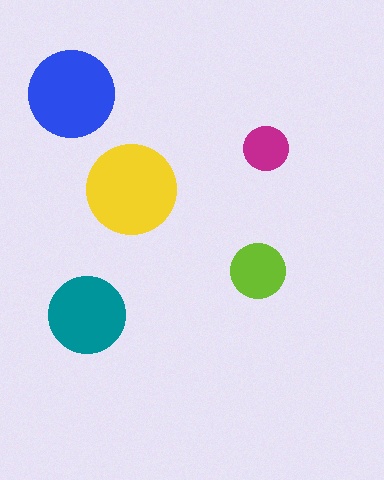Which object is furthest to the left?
The blue circle is leftmost.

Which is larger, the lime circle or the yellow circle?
The yellow one.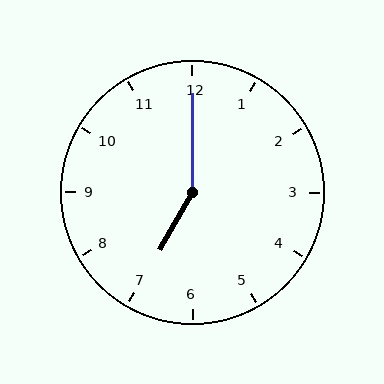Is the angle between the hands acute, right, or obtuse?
It is obtuse.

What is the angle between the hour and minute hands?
Approximately 150 degrees.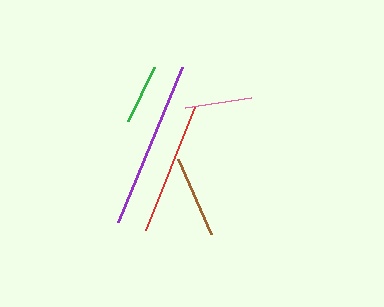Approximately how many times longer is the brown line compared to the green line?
The brown line is approximately 1.3 times the length of the green line.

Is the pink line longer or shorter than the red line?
The red line is longer than the pink line.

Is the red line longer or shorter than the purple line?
The purple line is longer than the red line.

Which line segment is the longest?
The purple line is the longest at approximately 168 pixels.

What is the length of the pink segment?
The pink segment is approximately 66 pixels long.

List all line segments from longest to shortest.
From longest to shortest: purple, red, brown, pink, green.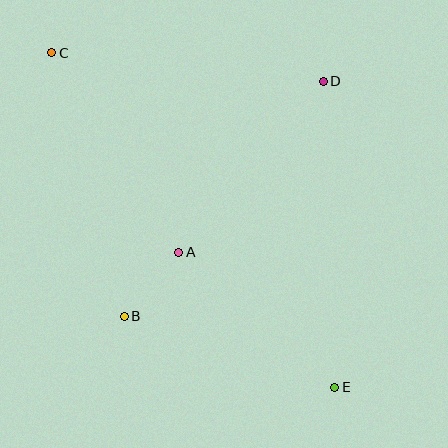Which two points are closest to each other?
Points A and B are closest to each other.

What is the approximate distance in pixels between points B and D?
The distance between B and D is approximately 308 pixels.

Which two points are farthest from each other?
Points C and E are farthest from each other.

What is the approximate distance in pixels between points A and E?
The distance between A and E is approximately 206 pixels.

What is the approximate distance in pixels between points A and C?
The distance between A and C is approximately 236 pixels.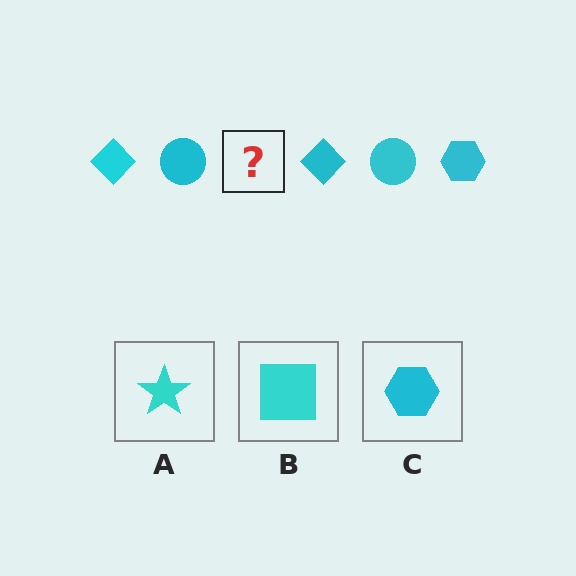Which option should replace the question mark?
Option C.